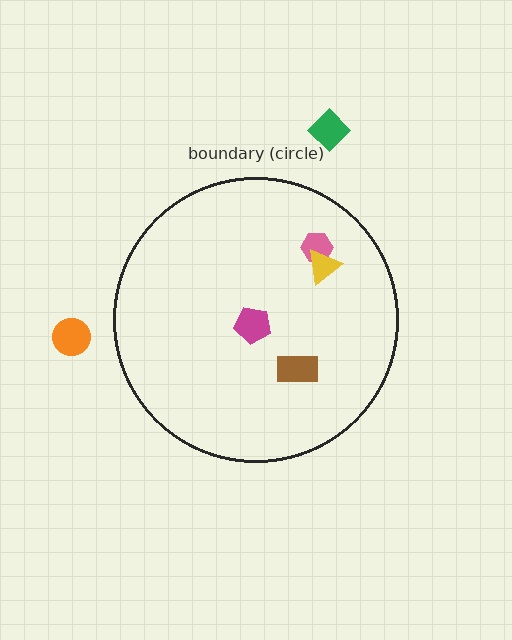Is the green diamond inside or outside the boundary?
Outside.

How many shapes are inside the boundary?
4 inside, 2 outside.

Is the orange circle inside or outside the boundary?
Outside.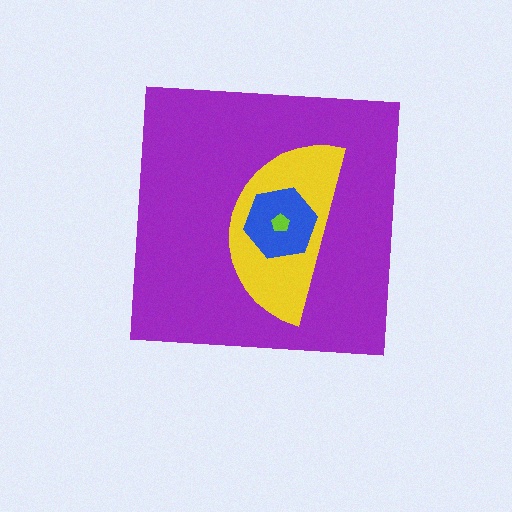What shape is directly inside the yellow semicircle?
The blue hexagon.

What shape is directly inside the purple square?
The yellow semicircle.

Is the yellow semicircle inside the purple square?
Yes.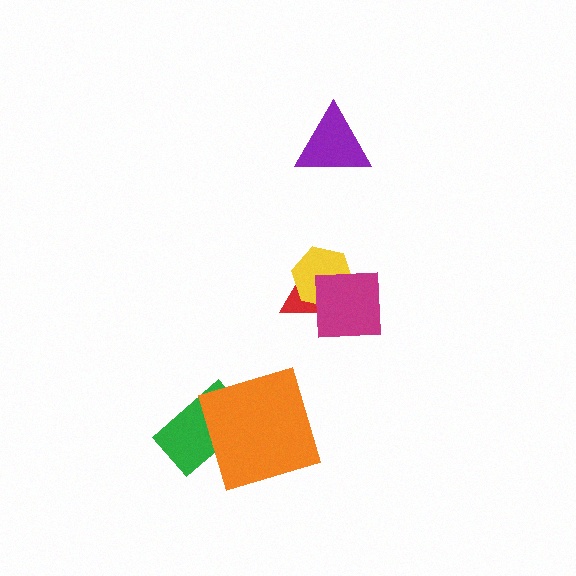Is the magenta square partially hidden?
No, no other shape covers it.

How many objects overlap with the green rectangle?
1 object overlaps with the green rectangle.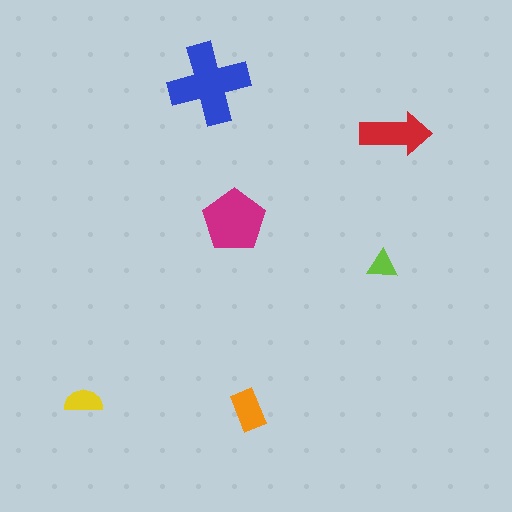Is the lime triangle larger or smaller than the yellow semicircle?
Smaller.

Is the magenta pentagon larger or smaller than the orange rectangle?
Larger.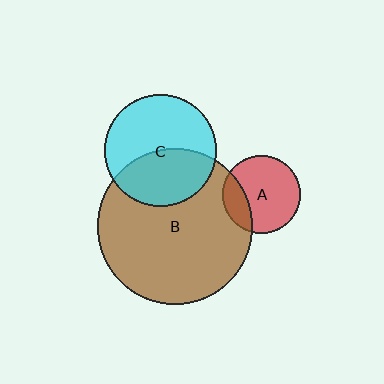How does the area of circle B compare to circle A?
Approximately 4.0 times.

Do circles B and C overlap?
Yes.